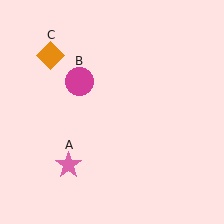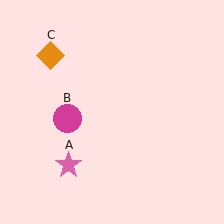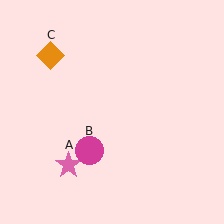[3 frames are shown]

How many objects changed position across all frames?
1 object changed position: magenta circle (object B).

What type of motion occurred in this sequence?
The magenta circle (object B) rotated counterclockwise around the center of the scene.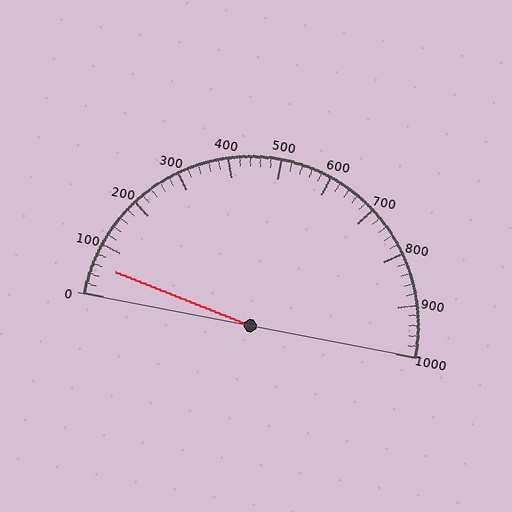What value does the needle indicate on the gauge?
The needle indicates approximately 60.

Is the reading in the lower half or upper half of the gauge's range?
The reading is in the lower half of the range (0 to 1000).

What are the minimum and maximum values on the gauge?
The gauge ranges from 0 to 1000.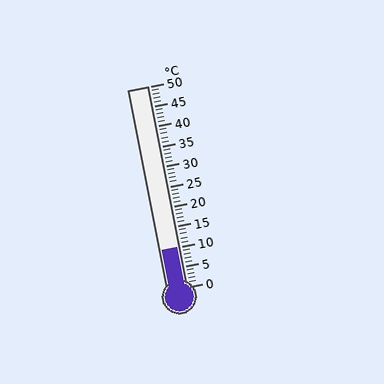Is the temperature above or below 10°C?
The temperature is at 10°C.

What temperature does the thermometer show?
The thermometer shows approximately 10°C.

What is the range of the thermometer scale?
The thermometer scale ranges from 0°C to 50°C.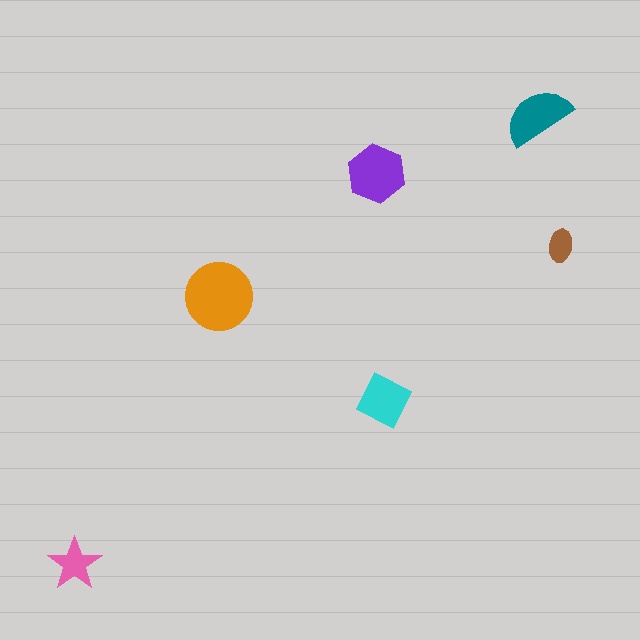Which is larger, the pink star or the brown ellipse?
The pink star.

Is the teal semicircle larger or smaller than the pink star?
Larger.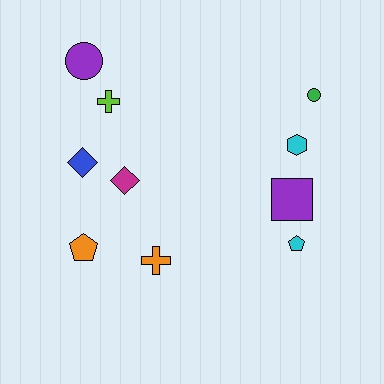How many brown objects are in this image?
There are no brown objects.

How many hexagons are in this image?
There is 1 hexagon.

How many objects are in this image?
There are 10 objects.